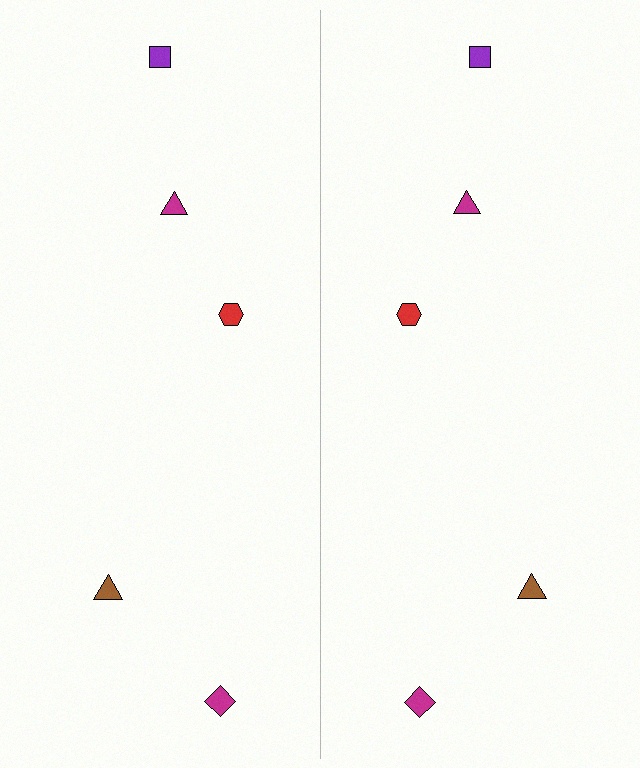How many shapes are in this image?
There are 10 shapes in this image.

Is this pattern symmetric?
Yes, this pattern has bilateral (reflection) symmetry.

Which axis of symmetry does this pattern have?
The pattern has a vertical axis of symmetry running through the center of the image.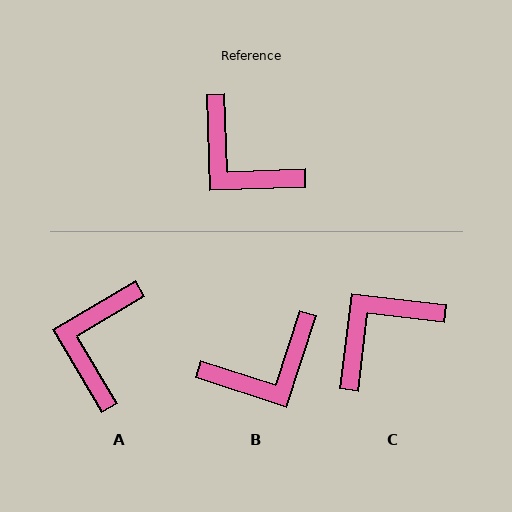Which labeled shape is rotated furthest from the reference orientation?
C, about 98 degrees away.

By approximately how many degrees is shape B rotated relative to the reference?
Approximately 70 degrees counter-clockwise.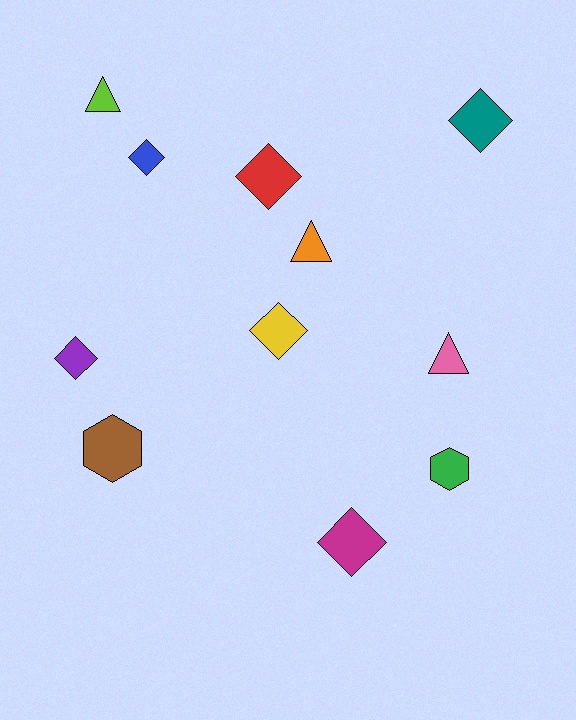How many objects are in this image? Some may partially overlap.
There are 11 objects.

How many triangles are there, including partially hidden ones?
There are 3 triangles.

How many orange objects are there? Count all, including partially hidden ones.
There is 1 orange object.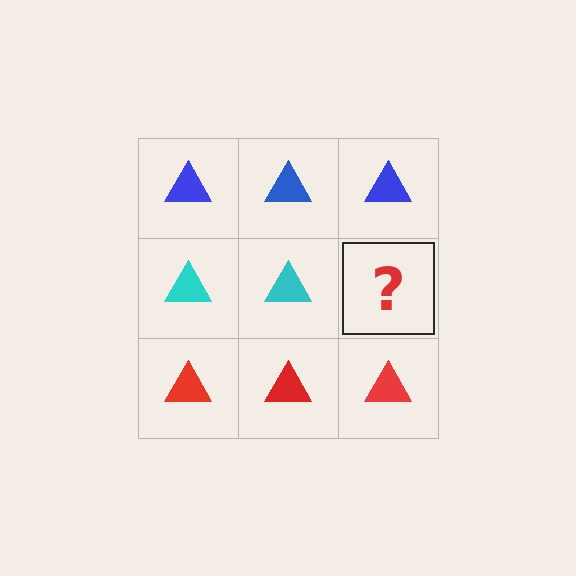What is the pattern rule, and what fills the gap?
The rule is that each row has a consistent color. The gap should be filled with a cyan triangle.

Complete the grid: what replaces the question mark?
The question mark should be replaced with a cyan triangle.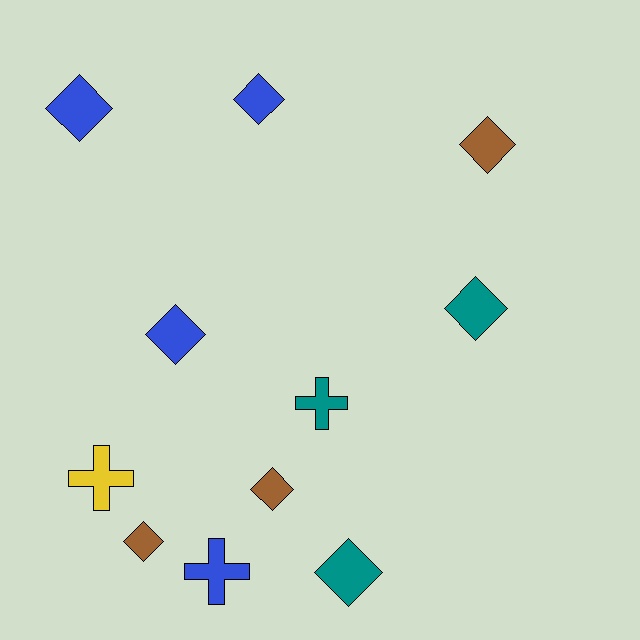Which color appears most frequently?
Blue, with 4 objects.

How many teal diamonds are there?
There are 2 teal diamonds.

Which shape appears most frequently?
Diamond, with 8 objects.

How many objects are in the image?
There are 11 objects.